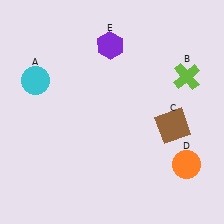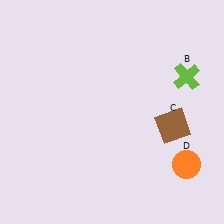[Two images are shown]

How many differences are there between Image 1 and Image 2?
There are 2 differences between the two images.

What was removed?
The purple hexagon (E), the cyan circle (A) were removed in Image 2.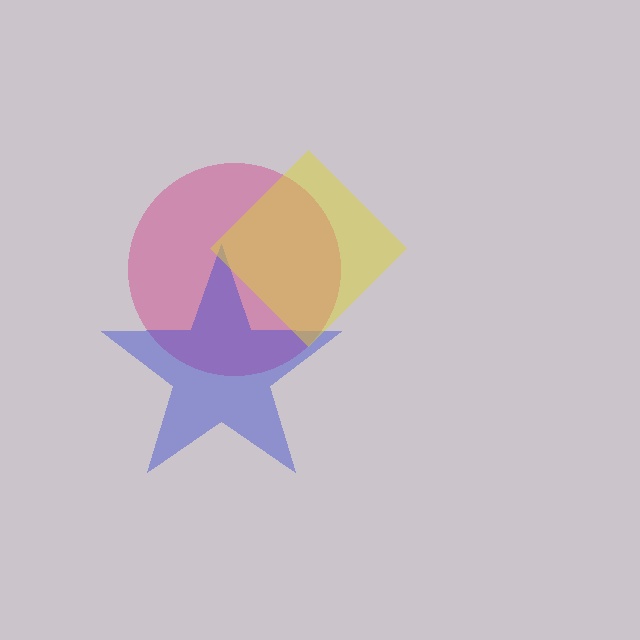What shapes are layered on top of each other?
The layered shapes are: a magenta circle, a blue star, a yellow diamond.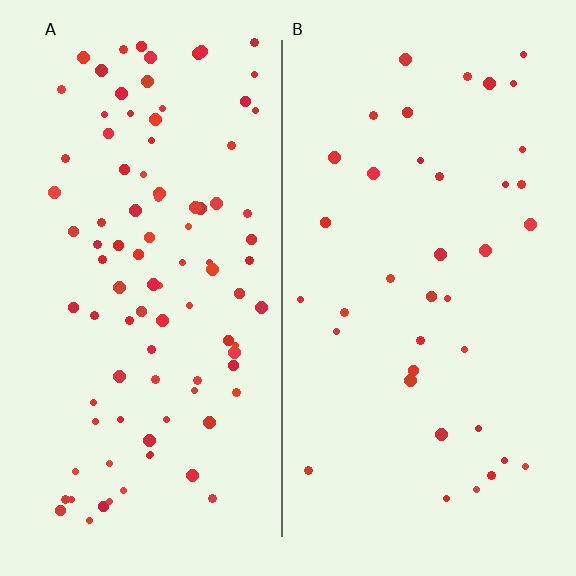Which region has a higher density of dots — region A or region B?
A (the left).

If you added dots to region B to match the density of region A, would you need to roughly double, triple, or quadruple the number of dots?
Approximately double.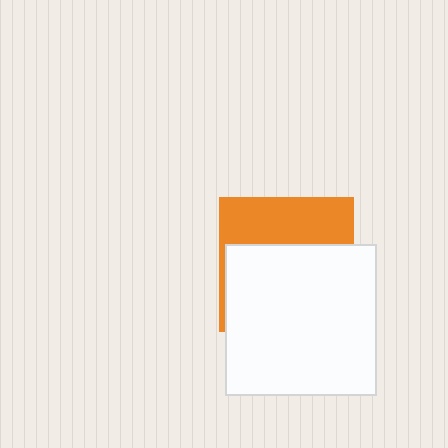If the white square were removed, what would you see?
You would see the complete orange square.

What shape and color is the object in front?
The object in front is a white square.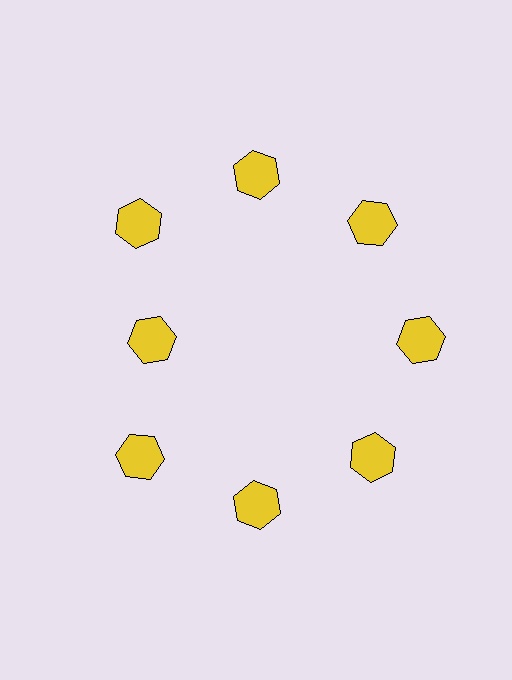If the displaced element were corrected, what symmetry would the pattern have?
It would have 8-fold rotational symmetry — the pattern would map onto itself every 45 degrees.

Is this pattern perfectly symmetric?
No. The 8 yellow hexagons are arranged in a ring, but one element near the 9 o'clock position is pulled inward toward the center, breaking the 8-fold rotational symmetry.